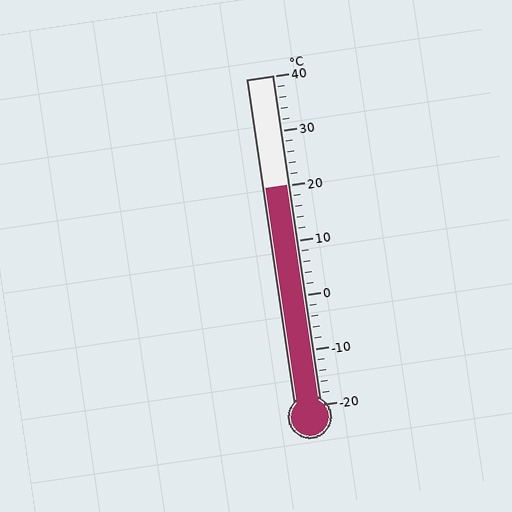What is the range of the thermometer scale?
The thermometer scale ranges from -20°C to 40°C.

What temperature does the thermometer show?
The thermometer shows approximately 20°C.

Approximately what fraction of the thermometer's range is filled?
The thermometer is filled to approximately 65% of its range.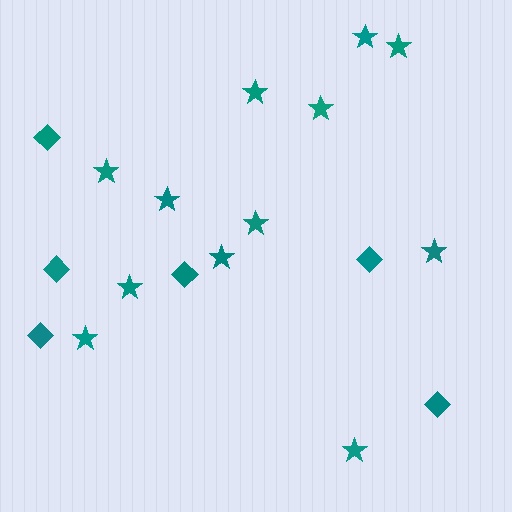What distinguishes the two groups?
There are 2 groups: one group of diamonds (6) and one group of stars (12).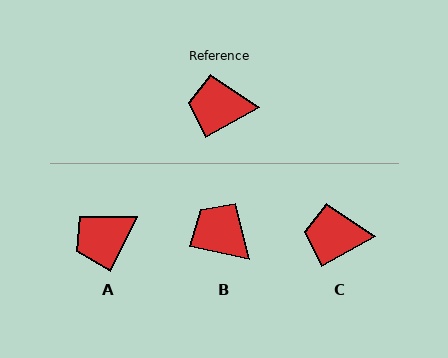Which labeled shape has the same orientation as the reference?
C.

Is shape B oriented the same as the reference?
No, it is off by about 42 degrees.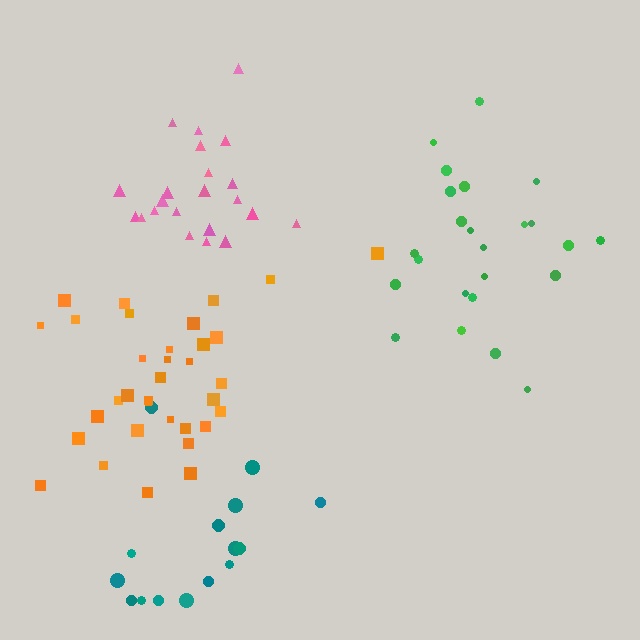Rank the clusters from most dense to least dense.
pink, orange, green, teal.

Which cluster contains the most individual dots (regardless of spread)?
Orange (35).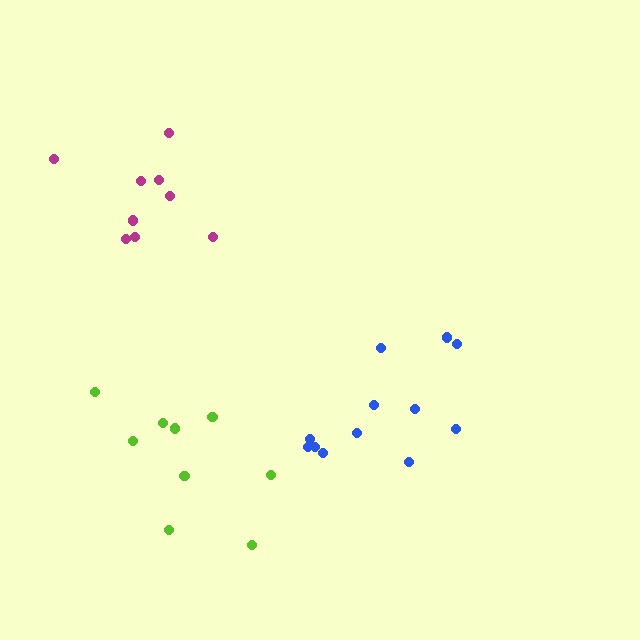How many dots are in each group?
Group 1: 12 dots, Group 2: 9 dots, Group 3: 9 dots (30 total).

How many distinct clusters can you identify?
There are 3 distinct clusters.